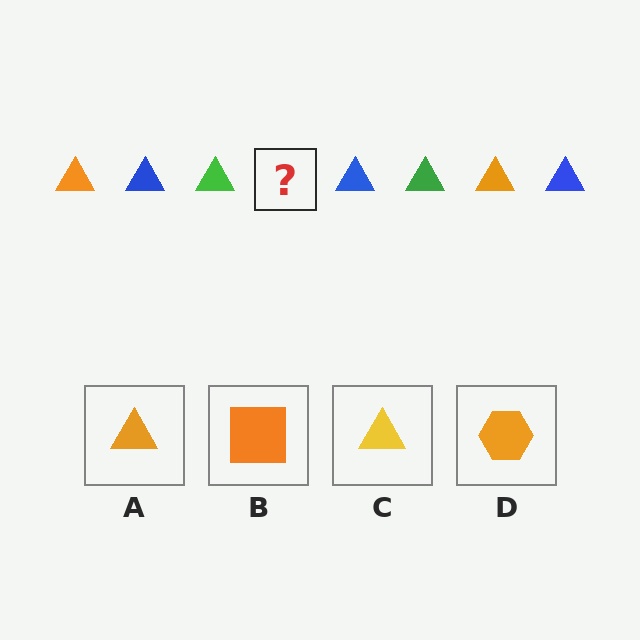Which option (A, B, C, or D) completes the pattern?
A.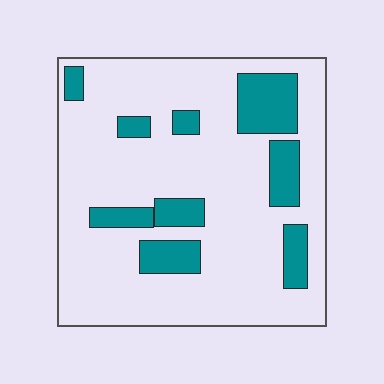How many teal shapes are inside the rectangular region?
9.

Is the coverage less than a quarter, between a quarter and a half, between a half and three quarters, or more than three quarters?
Less than a quarter.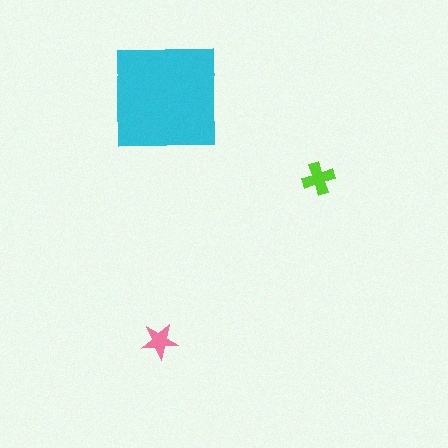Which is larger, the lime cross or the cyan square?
The cyan square.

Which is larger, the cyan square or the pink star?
The cyan square.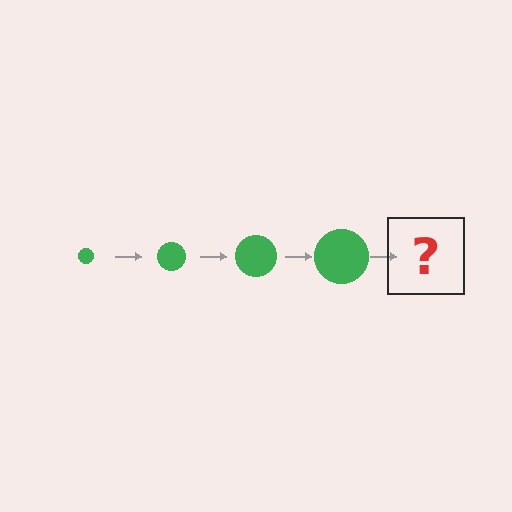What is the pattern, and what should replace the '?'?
The pattern is that the circle gets progressively larger each step. The '?' should be a green circle, larger than the previous one.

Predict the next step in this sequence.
The next step is a green circle, larger than the previous one.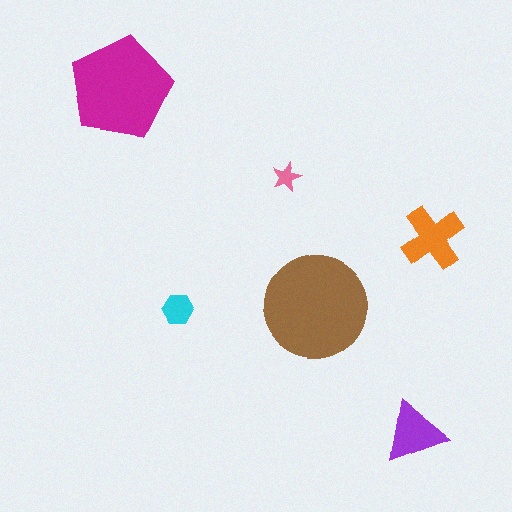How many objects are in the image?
There are 6 objects in the image.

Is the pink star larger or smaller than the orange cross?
Smaller.